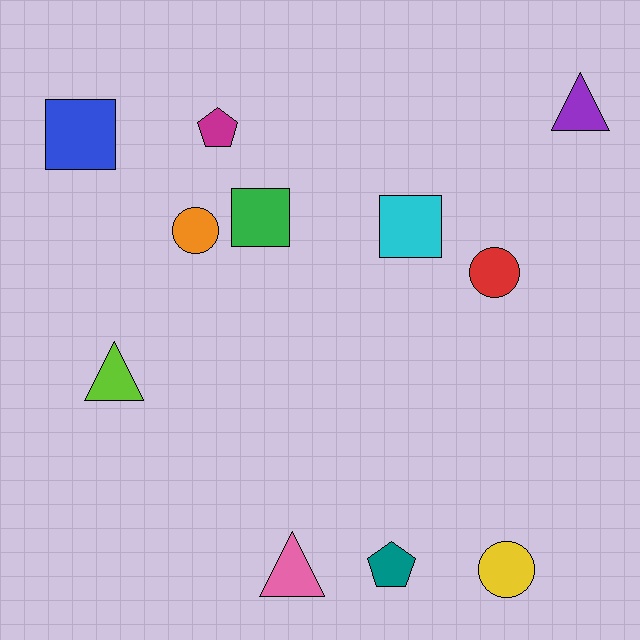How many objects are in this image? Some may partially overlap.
There are 11 objects.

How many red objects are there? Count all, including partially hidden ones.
There is 1 red object.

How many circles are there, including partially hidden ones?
There are 3 circles.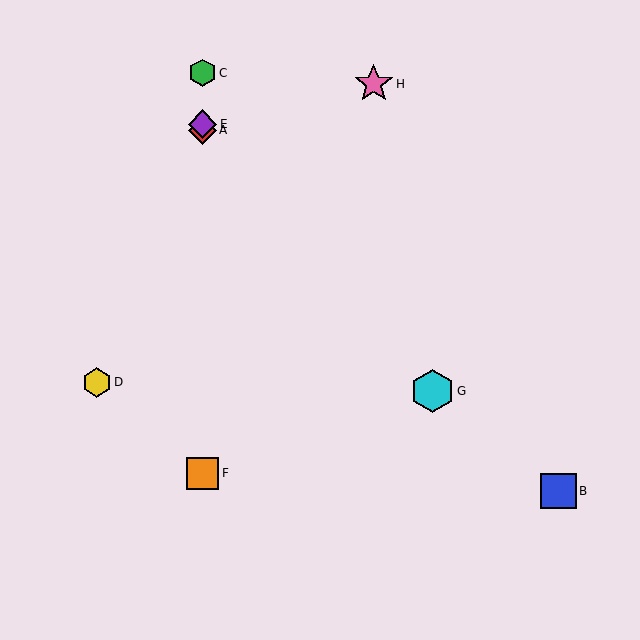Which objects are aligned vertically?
Objects A, C, E, F are aligned vertically.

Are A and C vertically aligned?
Yes, both are at x≈202.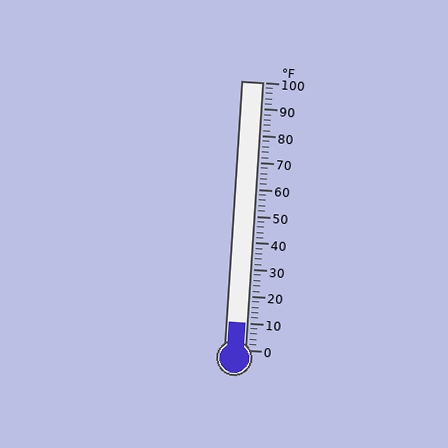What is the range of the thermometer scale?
The thermometer scale ranges from 0°F to 100°F.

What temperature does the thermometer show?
The thermometer shows approximately 10°F.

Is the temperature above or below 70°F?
The temperature is below 70°F.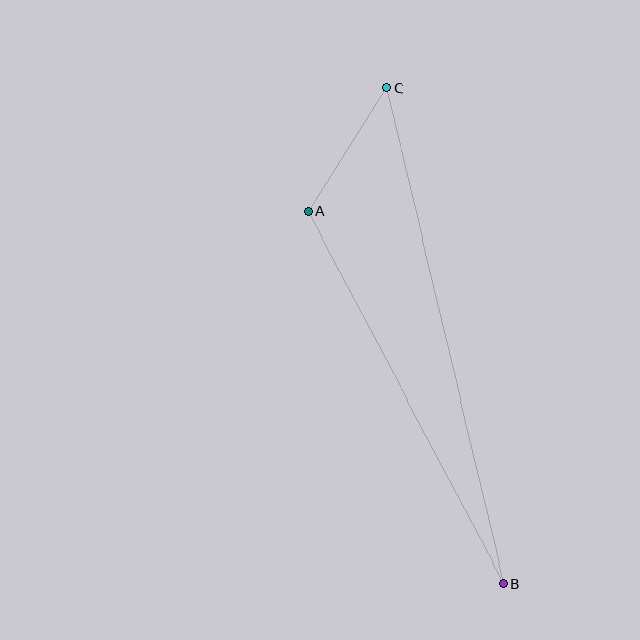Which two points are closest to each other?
Points A and C are closest to each other.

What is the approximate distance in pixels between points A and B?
The distance between A and B is approximately 421 pixels.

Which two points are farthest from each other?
Points B and C are farthest from each other.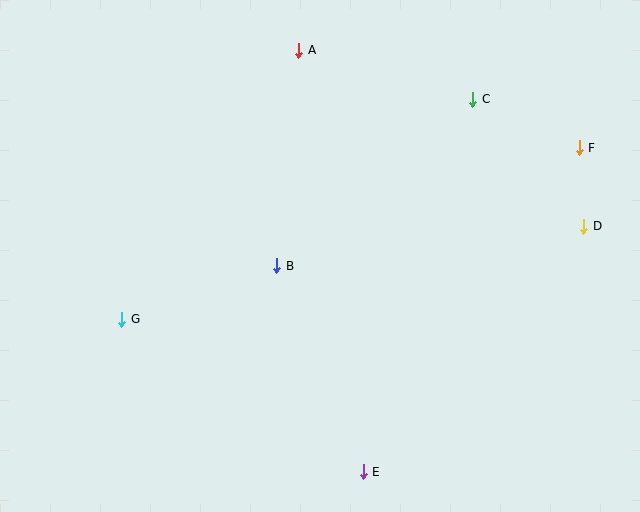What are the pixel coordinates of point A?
Point A is at (299, 50).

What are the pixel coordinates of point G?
Point G is at (122, 319).